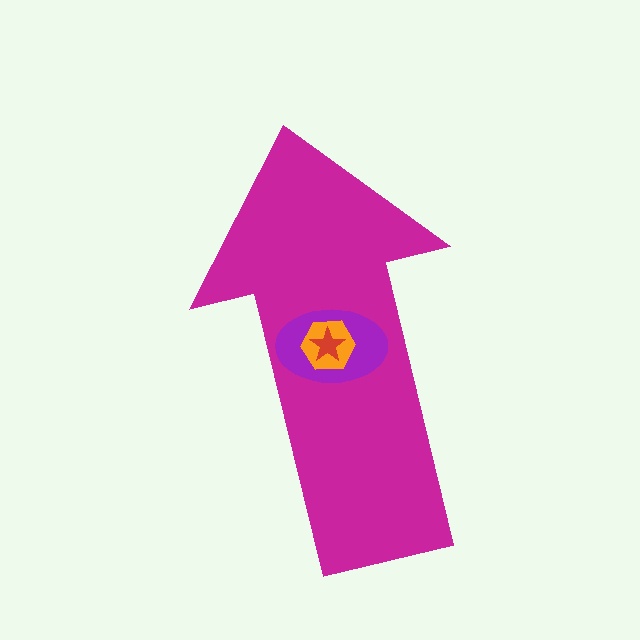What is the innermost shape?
The red star.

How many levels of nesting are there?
4.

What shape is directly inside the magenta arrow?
The purple ellipse.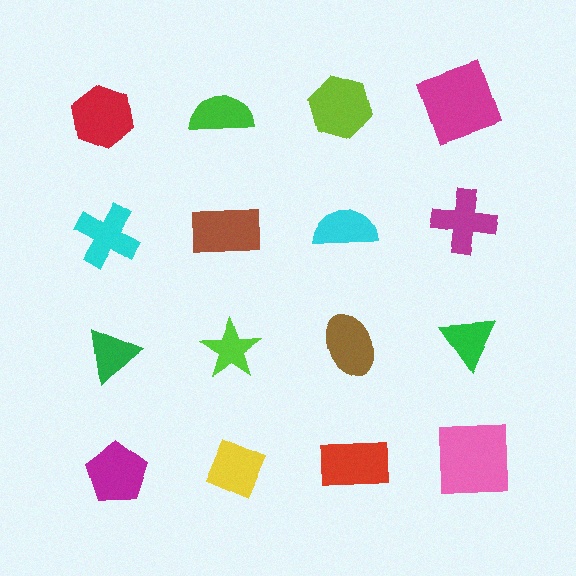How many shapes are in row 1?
4 shapes.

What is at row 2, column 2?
A brown rectangle.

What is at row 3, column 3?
A brown ellipse.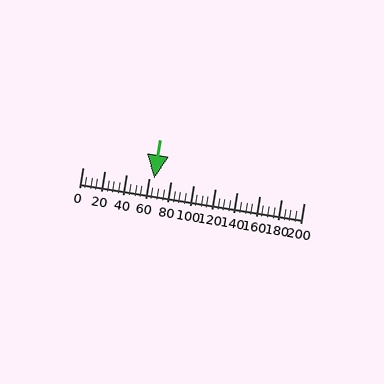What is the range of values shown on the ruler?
The ruler shows values from 0 to 200.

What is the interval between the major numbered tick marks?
The major tick marks are spaced 20 units apart.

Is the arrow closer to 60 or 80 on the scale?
The arrow is closer to 60.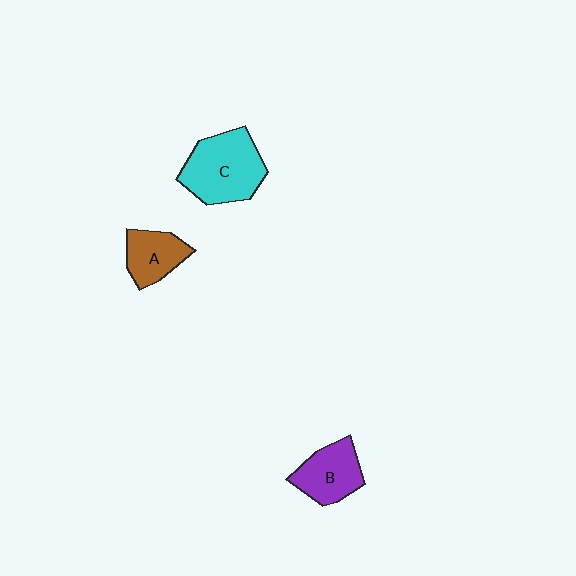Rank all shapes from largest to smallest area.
From largest to smallest: C (cyan), B (purple), A (brown).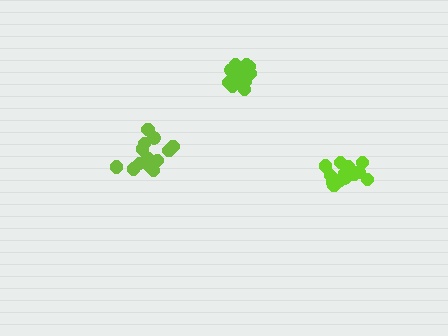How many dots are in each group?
Group 1: 14 dots, Group 2: 13 dots, Group 3: 15 dots (42 total).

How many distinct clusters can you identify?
There are 3 distinct clusters.